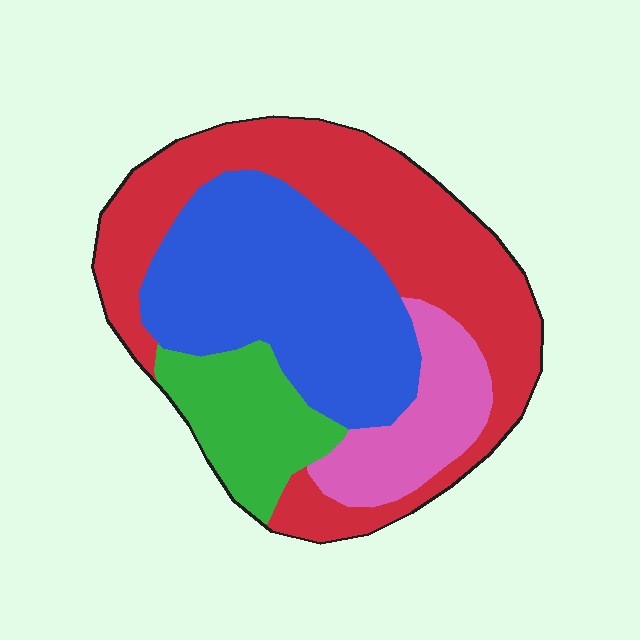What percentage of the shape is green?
Green covers around 15% of the shape.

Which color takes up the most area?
Red, at roughly 40%.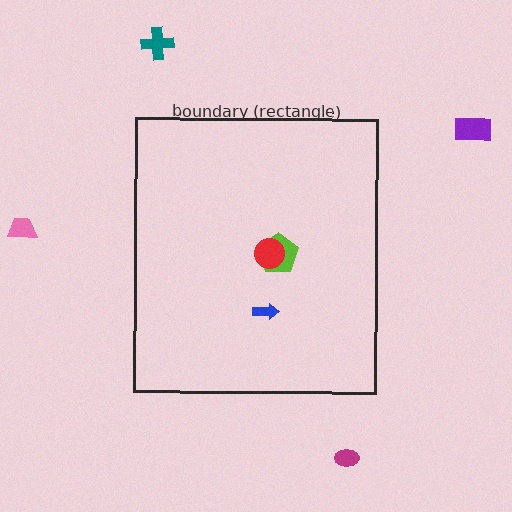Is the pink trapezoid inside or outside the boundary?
Outside.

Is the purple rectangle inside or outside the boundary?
Outside.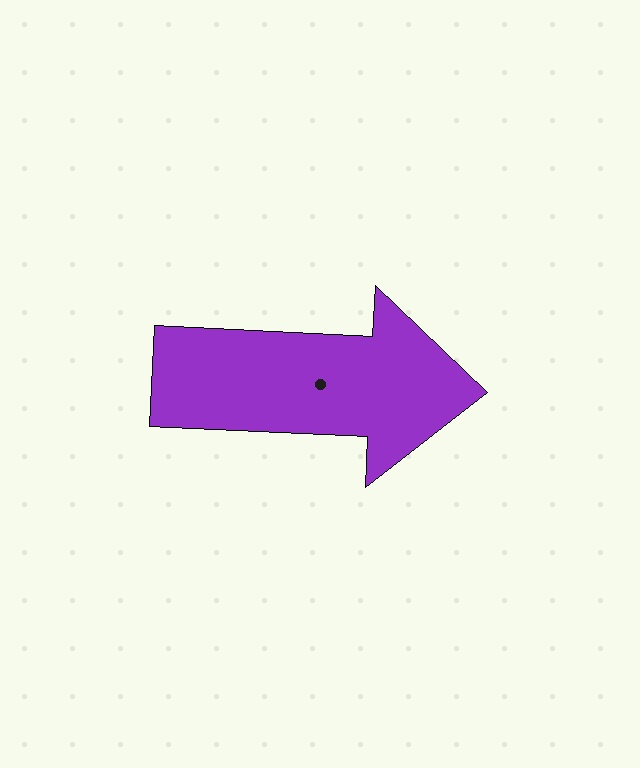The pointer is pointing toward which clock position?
Roughly 3 o'clock.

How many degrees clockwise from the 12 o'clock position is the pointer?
Approximately 93 degrees.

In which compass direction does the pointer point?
East.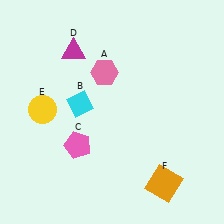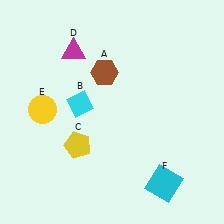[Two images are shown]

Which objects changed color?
A changed from pink to brown. C changed from pink to yellow. F changed from orange to cyan.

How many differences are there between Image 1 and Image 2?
There are 3 differences between the two images.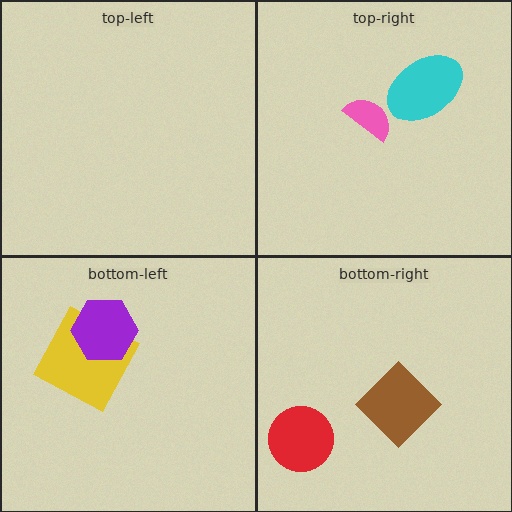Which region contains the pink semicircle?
The top-right region.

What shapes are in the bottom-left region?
The yellow square, the purple hexagon.